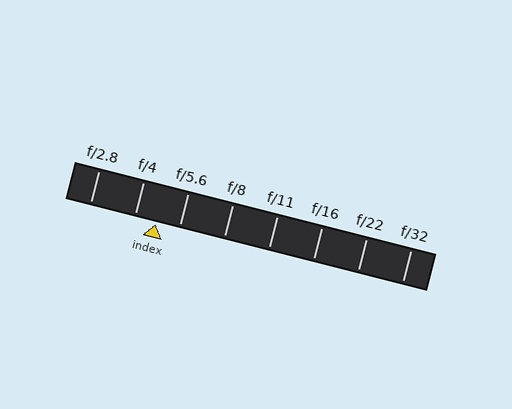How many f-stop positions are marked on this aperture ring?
There are 8 f-stop positions marked.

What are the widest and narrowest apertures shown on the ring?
The widest aperture shown is f/2.8 and the narrowest is f/32.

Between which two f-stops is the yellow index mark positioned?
The index mark is between f/4 and f/5.6.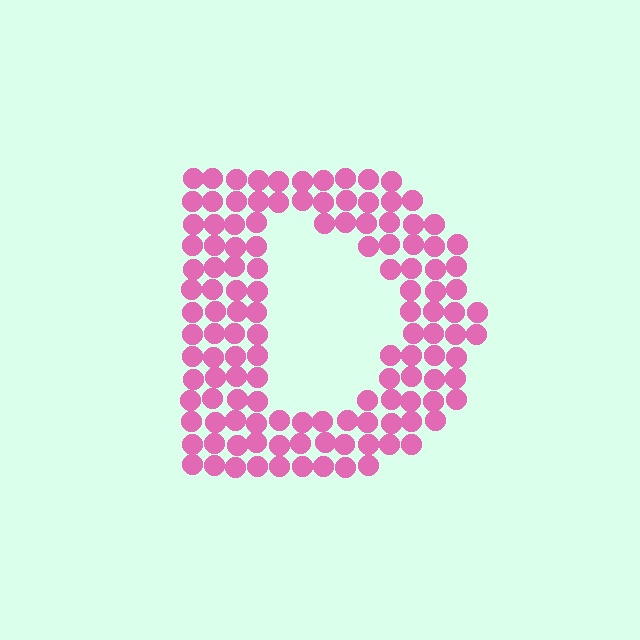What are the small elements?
The small elements are circles.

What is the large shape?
The large shape is the letter D.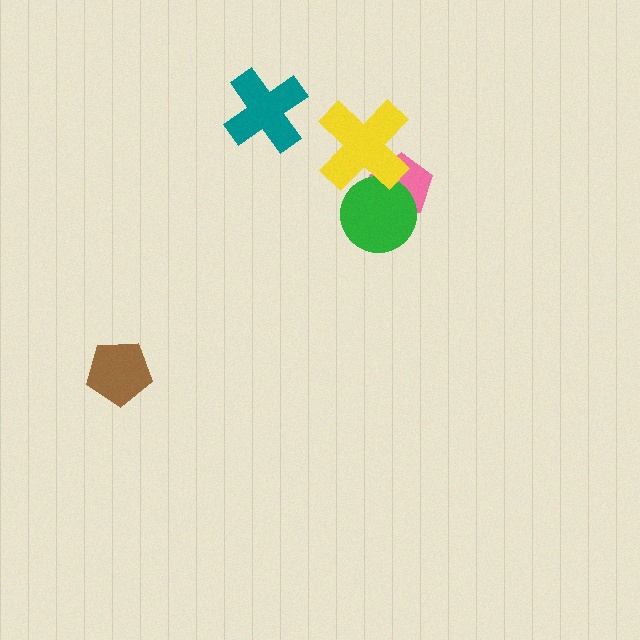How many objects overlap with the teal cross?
0 objects overlap with the teal cross.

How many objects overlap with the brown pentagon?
0 objects overlap with the brown pentagon.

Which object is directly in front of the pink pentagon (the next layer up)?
The green circle is directly in front of the pink pentagon.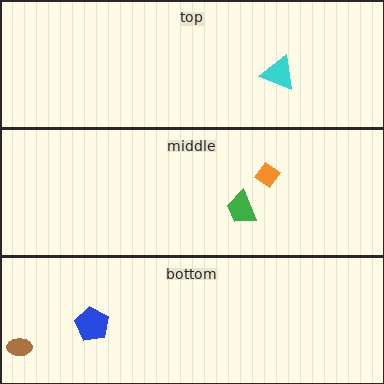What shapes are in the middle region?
The green trapezoid, the orange diamond.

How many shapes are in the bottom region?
2.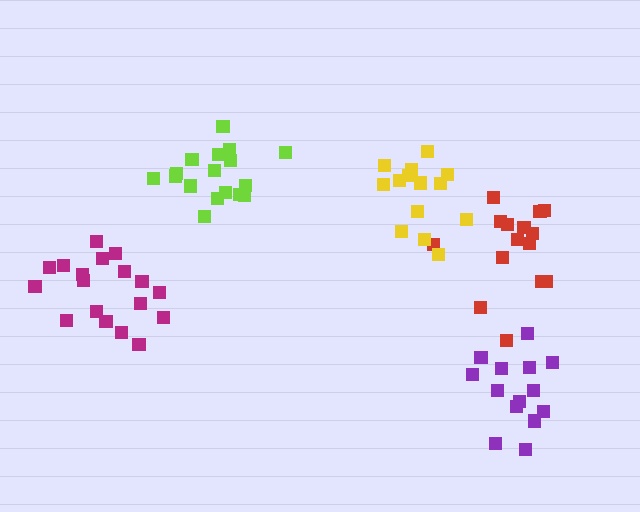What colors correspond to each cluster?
The clusters are colored: magenta, red, purple, yellow, lime.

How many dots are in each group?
Group 1: 18 dots, Group 2: 15 dots, Group 3: 14 dots, Group 4: 14 dots, Group 5: 17 dots (78 total).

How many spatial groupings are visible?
There are 5 spatial groupings.